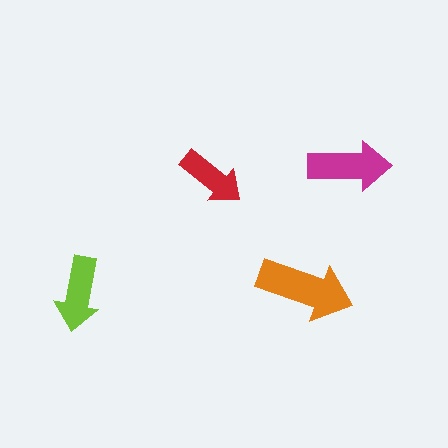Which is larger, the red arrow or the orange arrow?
The orange one.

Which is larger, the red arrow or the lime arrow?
The lime one.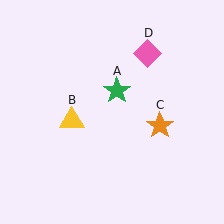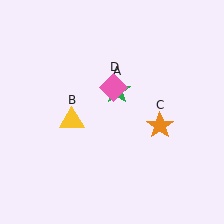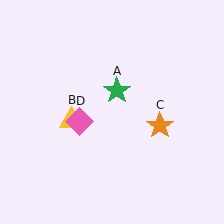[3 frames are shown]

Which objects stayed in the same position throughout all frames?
Green star (object A) and yellow triangle (object B) and orange star (object C) remained stationary.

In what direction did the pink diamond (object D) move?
The pink diamond (object D) moved down and to the left.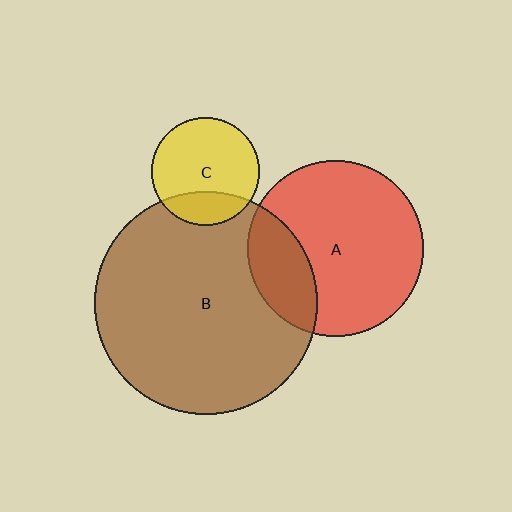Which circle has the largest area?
Circle B (brown).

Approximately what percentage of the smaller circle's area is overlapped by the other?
Approximately 25%.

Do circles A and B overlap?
Yes.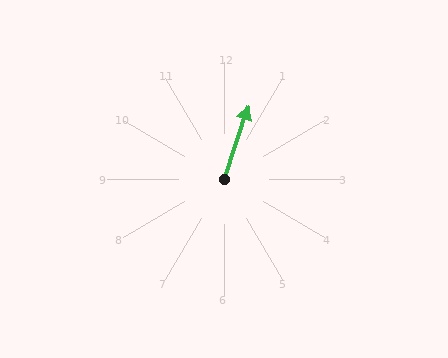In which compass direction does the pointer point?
North.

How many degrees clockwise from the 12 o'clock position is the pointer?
Approximately 19 degrees.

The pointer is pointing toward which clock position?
Roughly 1 o'clock.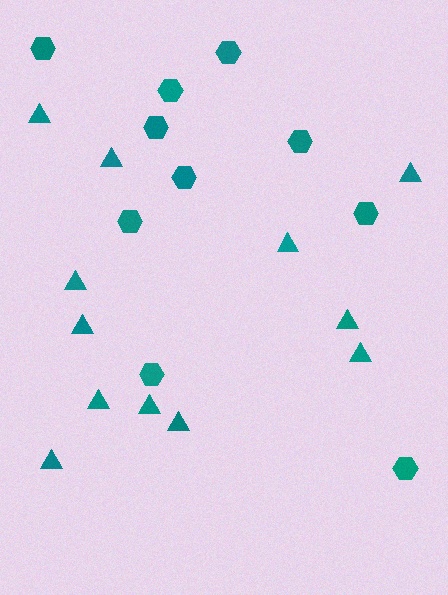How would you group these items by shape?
There are 2 groups: one group of triangles (12) and one group of hexagons (10).